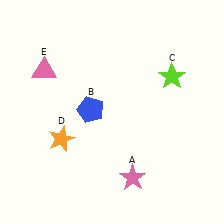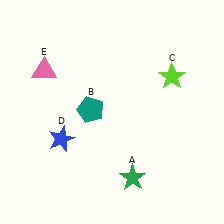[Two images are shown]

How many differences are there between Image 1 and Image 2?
There are 3 differences between the two images.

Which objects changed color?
A changed from pink to green. B changed from blue to teal. D changed from orange to blue.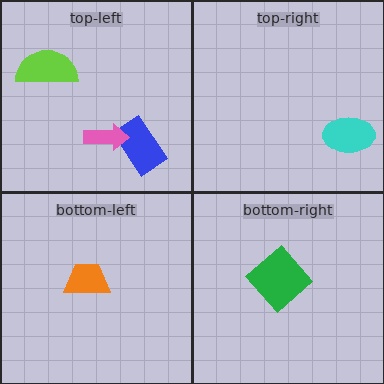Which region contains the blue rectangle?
The top-left region.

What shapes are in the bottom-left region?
The orange trapezoid.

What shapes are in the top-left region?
The blue rectangle, the pink arrow, the lime semicircle.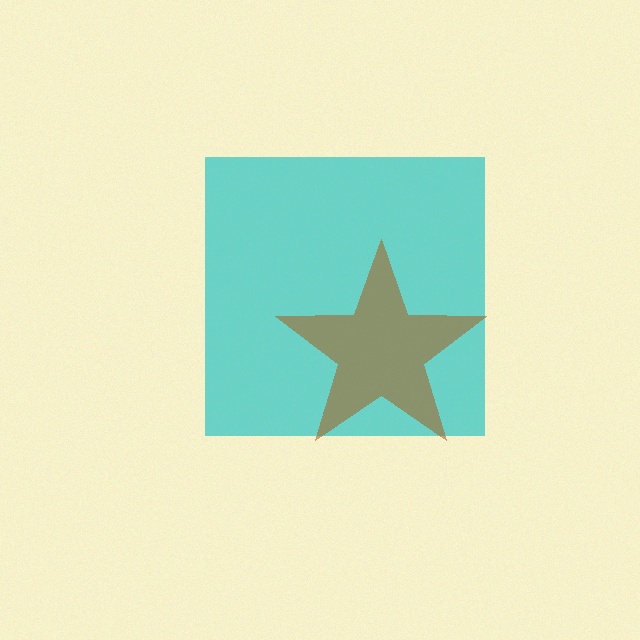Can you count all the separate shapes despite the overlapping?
Yes, there are 2 separate shapes.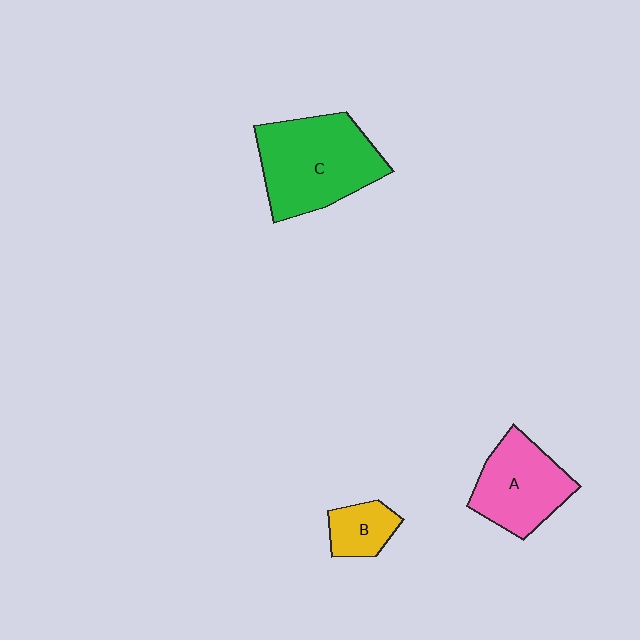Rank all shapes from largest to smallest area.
From largest to smallest: C (green), A (pink), B (yellow).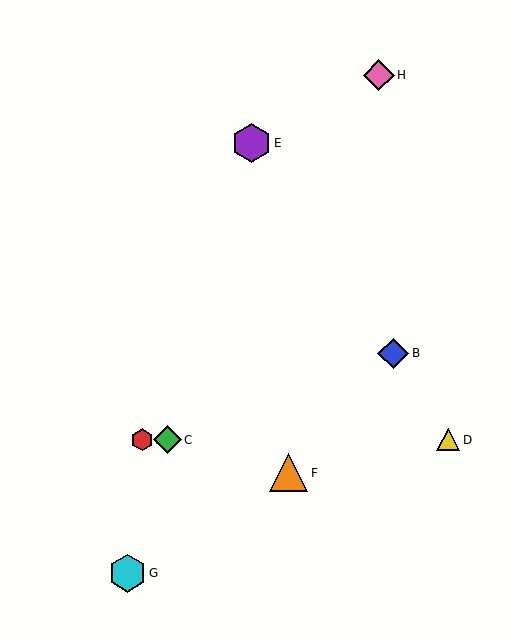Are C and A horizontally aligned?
Yes, both are at y≈440.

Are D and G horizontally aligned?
No, D is at y≈440 and G is at y≈573.